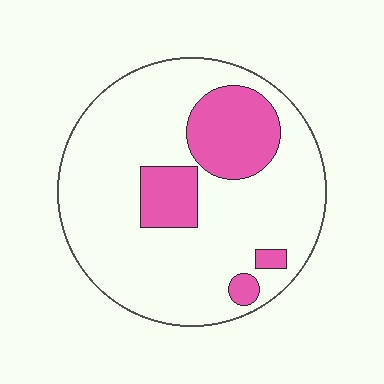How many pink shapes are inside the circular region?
4.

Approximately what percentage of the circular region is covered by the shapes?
Approximately 20%.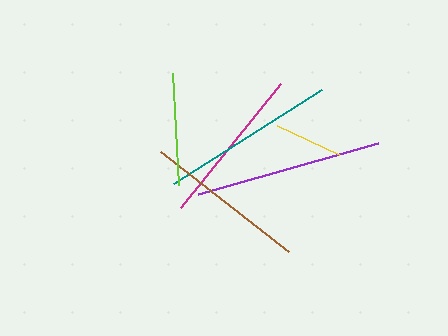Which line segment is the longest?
The purple line is the longest at approximately 187 pixels.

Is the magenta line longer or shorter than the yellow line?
The magenta line is longer than the yellow line.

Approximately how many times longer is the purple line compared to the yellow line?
The purple line is approximately 2.7 times the length of the yellow line.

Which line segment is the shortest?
The yellow line is the shortest at approximately 69 pixels.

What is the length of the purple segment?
The purple segment is approximately 187 pixels long.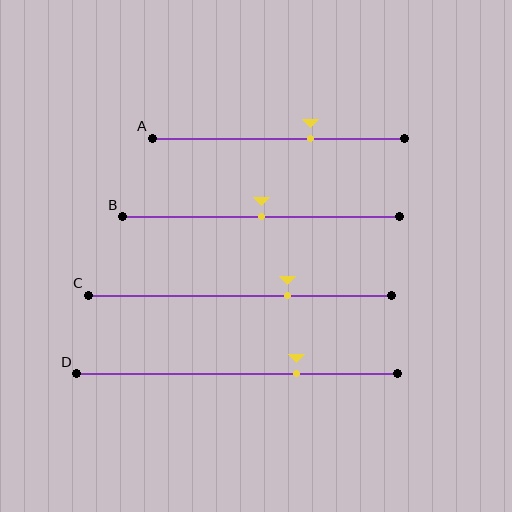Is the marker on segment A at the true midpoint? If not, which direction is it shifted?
No, the marker on segment A is shifted to the right by about 13% of the segment length.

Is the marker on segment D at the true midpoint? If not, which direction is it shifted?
No, the marker on segment D is shifted to the right by about 18% of the segment length.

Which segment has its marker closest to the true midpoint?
Segment B has its marker closest to the true midpoint.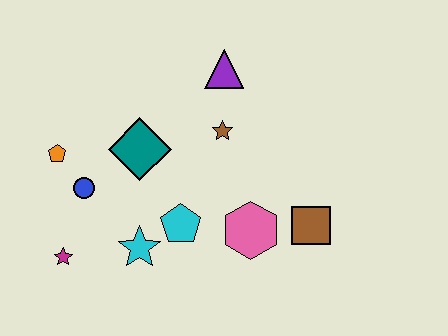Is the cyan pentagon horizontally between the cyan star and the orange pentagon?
No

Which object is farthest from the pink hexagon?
The orange pentagon is farthest from the pink hexagon.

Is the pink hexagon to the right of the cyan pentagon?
Yes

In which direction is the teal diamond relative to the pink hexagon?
The teal diamond is to the left of the pink hexagon.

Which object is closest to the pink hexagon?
The brown square is closest to the pink hexagon.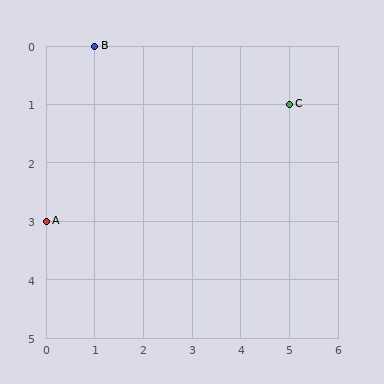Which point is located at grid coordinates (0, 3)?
Point A is at (0, 3).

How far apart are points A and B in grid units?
Points A and B are 1 column and 3 rows apart (about 3.2 grid units diagonally).